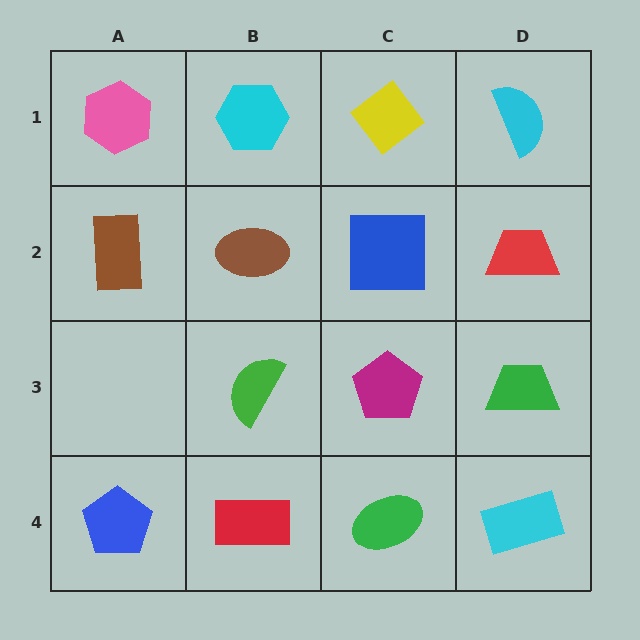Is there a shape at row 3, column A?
No, that cell is empty.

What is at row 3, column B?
A green semicircle.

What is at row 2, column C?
A blue square.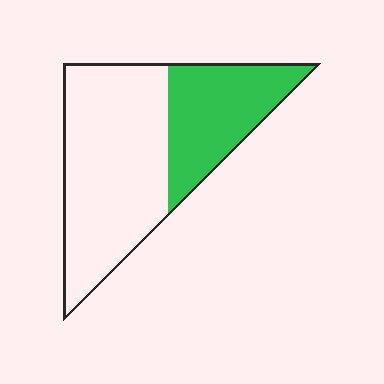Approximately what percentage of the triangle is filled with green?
Approximately 35%.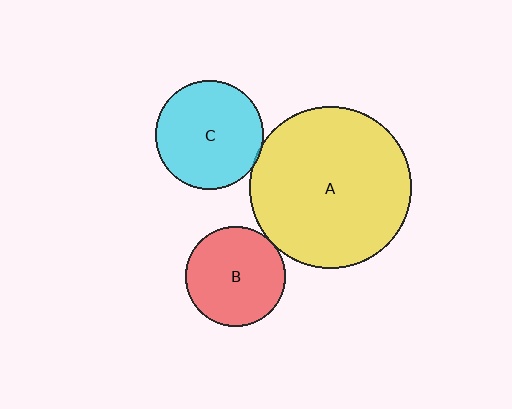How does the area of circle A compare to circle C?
Approximately 2.2 times.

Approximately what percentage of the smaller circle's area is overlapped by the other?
Approximately 5%.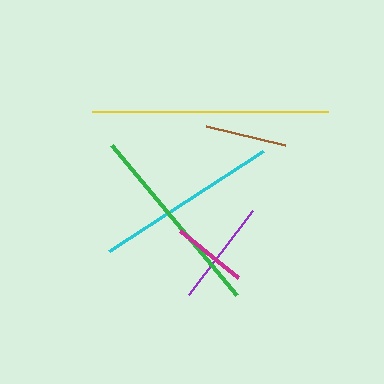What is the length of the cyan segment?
The cyan segment is approximately 184 pixels long.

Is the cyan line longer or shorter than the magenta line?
The cyan line is longer than the magenta line.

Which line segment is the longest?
The yellow line is the longest at approximately 236 pixels.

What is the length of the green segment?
The green segment is approximately 196 pixels long.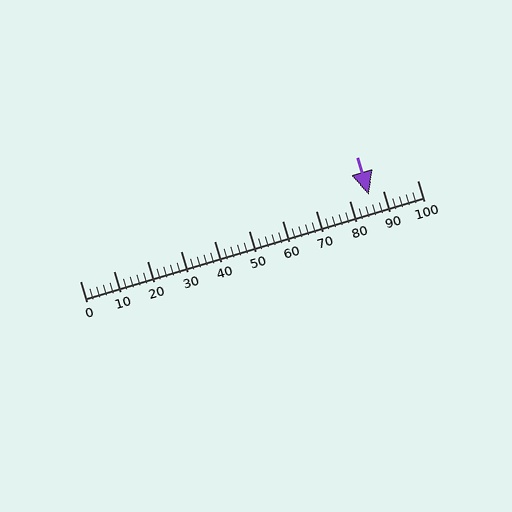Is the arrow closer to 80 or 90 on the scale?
The arrow is closer to 90.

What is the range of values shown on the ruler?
The ruler shows values from 0 to 100.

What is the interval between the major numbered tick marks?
The major tick marks are spaced 10 units apart.